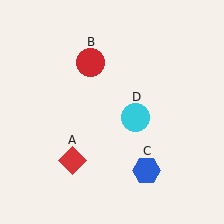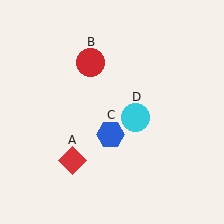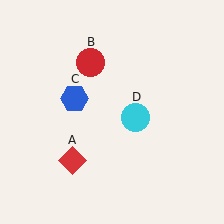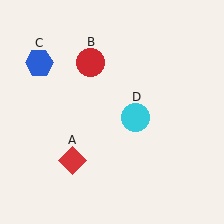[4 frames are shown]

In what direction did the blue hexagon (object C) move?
The blue hexagon (object C) moved up and to the left.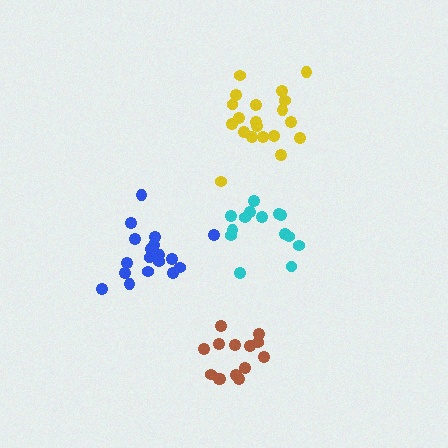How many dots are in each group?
Group 1: 19 dots, Group 2: 14 dots, Group 3: 14 dots, Group 4: 20 dots (67 total).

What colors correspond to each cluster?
The clusters are colored: blue, cyan, brown, yellow.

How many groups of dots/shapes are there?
There are 4 groups.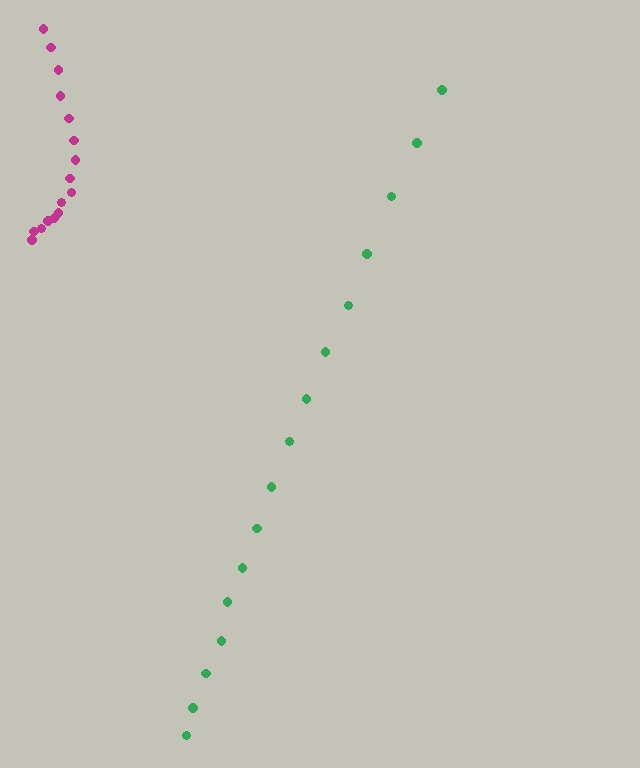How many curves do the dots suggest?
There are 2 distinct paths.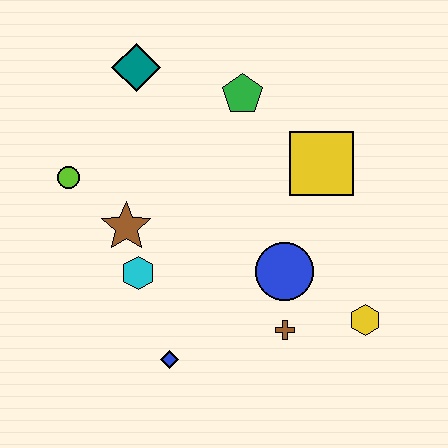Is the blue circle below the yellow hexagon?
No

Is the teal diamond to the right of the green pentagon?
No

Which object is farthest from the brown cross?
The teal diamond is farthest from the brown cross.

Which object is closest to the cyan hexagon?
The brown star is closest to the cyan hexagon.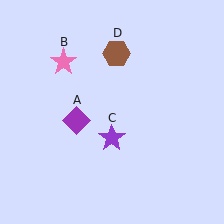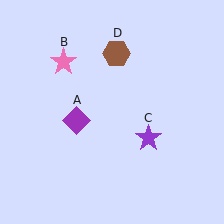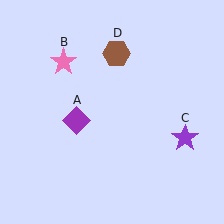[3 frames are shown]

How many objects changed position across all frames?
1 object changed position: purple star (object C).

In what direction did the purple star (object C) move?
The purple star (object C) moved right.